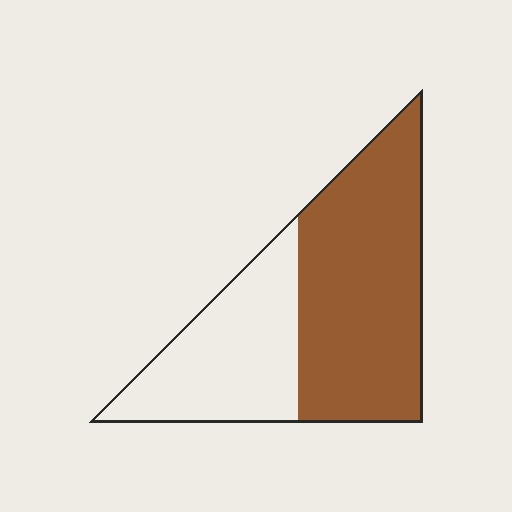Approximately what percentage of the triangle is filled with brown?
Approximately 60%.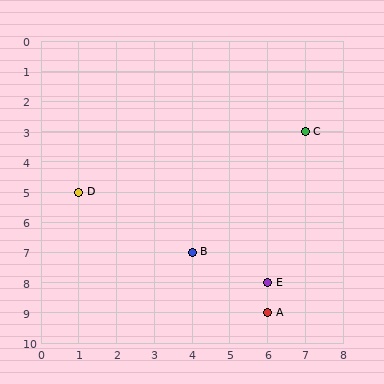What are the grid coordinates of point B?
Point B is at grid coordinates (4, 7).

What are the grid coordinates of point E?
Point E is at grid coordinates (6, 8).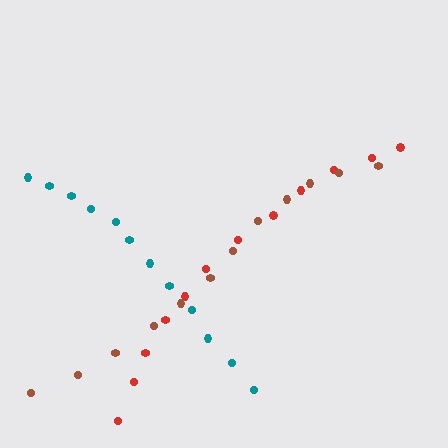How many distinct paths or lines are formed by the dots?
There are 3 distinct paths.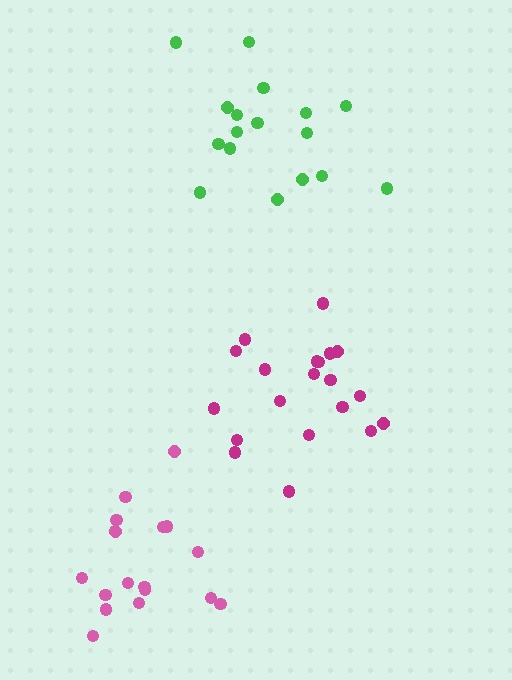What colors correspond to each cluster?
The clusters are colored: pink, green, magenta.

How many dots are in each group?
Group 1: 18 dots, Group 2: 17 dots, Group 3: 20 dots (55 total).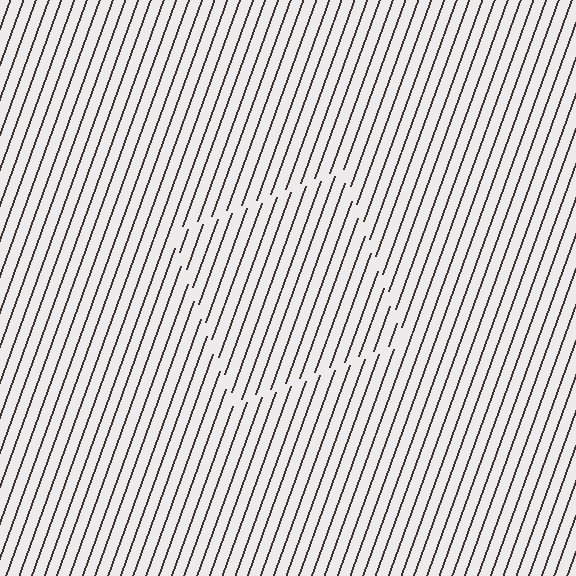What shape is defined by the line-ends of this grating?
An illusory square. The interior of the shape contains the same grating, shifted by half a period — the contour is defined by the phase discontinuity where line-ends from the inner and outer gratings abut.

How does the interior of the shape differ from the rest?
The interior of the shape contains the same grating, shifted by half a period — the contour is defined by the phase discontinuity where line-ends from the inner and outer gratings abut.